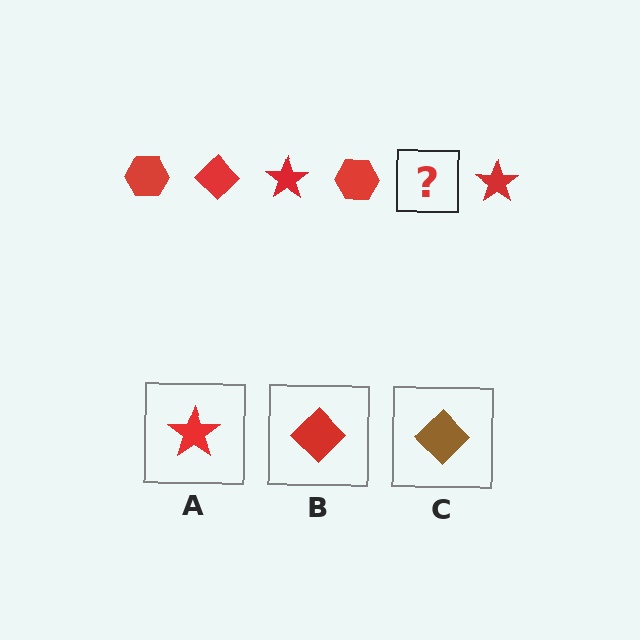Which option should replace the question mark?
Option B.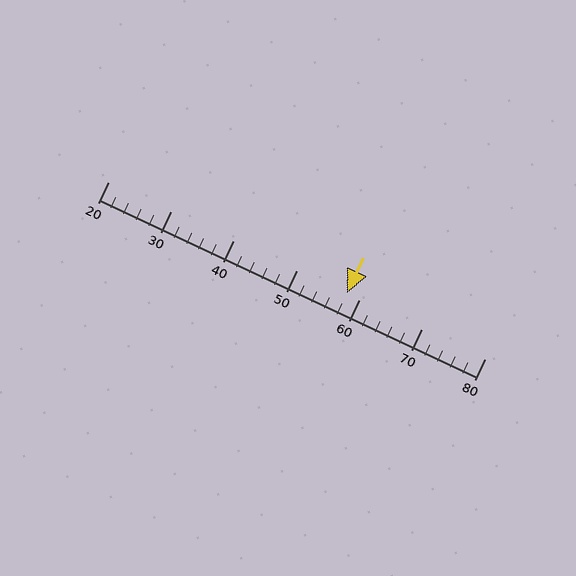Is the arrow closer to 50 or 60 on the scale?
The arrow is closer to 60.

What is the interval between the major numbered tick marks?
The major tick marks are spaced 10 units apart.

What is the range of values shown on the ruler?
The ruler shows values from 20 to 80.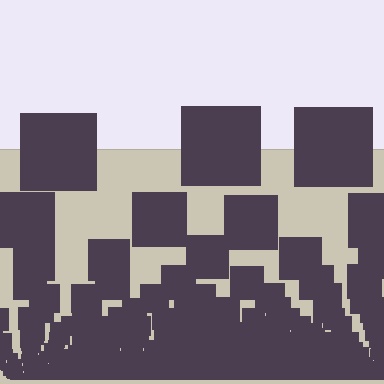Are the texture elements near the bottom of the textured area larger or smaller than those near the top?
Smaller. The gradient is inverted — elements near the bottom are smaller and denser.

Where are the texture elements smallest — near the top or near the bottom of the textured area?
Near the bottom.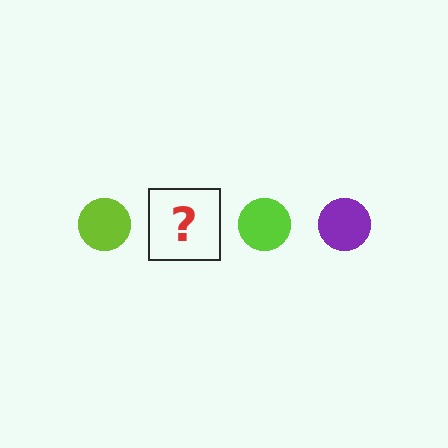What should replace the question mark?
The question mark should be replaced with a purple circle.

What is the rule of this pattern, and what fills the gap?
The rule is that the pattern cycles through lime, purple circles. The gap should be filled with a purple circle.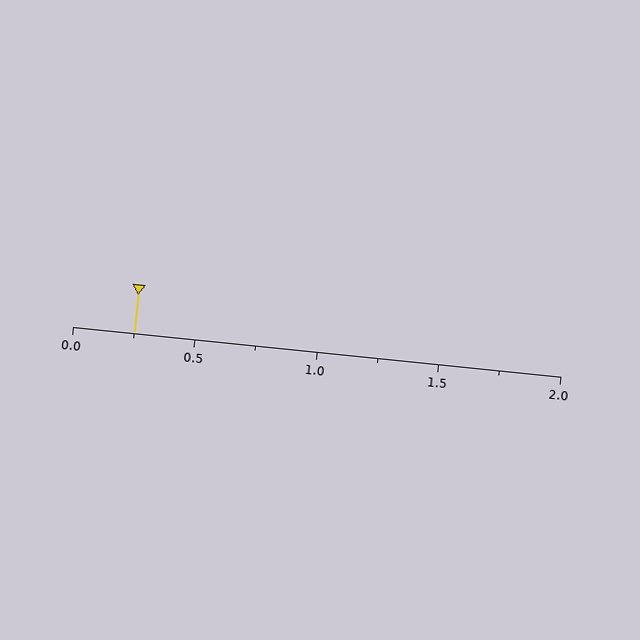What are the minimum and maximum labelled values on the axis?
The axis runs from 0.0 to 2.0.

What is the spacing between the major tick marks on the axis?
The major ticks are spaced 0.5 apart.